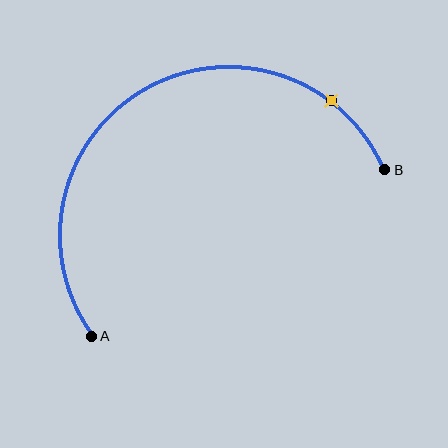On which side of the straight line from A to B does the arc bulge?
The arc bulges above the straight line connecting A and B.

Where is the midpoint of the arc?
The arc midpoint is the point on the curve farthest from the straight line joining A and B. It sits above that line.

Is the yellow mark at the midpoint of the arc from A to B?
No. The yellow mark lies on the arc but is closer to endpoint B. The arc midpoint would be at the point on the curve equidistant along the arc from both A and B.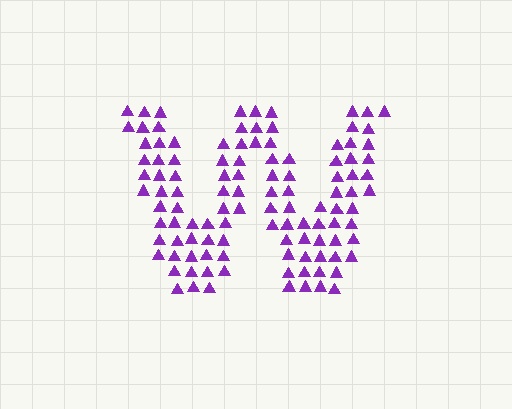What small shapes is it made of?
It is made of small triangles.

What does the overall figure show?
The overall figure shows the letter W.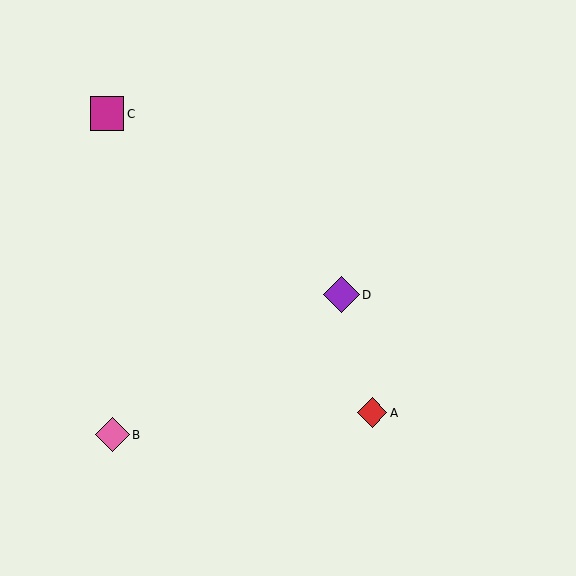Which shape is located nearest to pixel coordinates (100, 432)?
The pink diamond (labeled B) at (112, 435) is nearest to that location.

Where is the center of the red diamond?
The center of the red diamond is at (372, 413).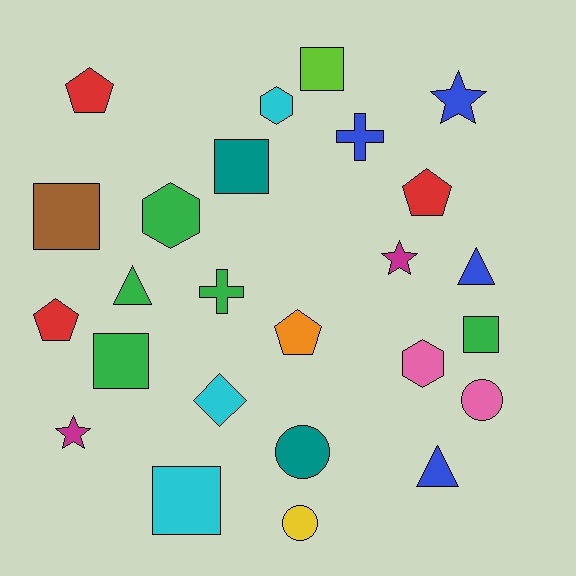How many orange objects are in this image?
There is 1 orange object.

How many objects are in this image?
There are 25 objects.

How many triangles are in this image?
There are 3 triangles.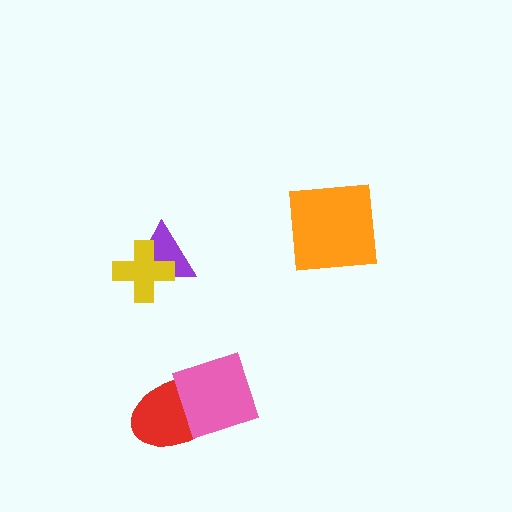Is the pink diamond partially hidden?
No, no other shape covers it.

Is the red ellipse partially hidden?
Yes, it is partially covered by another shape.